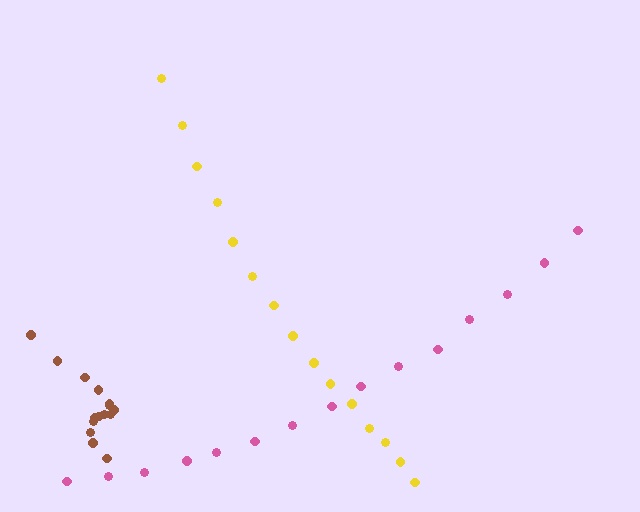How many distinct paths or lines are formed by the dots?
There are 3 distinct paths.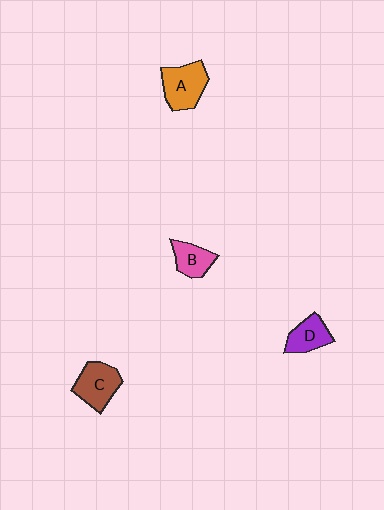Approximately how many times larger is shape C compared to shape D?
Approximately 1.3 times.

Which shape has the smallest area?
Shape B (pink).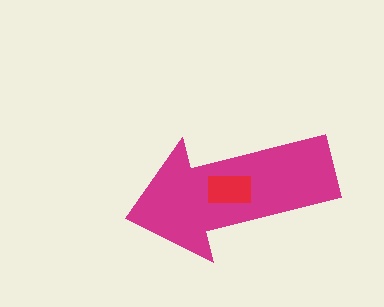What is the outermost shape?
The magenta arrow.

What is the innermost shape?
The red rectangle.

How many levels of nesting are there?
2.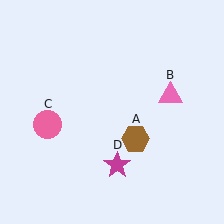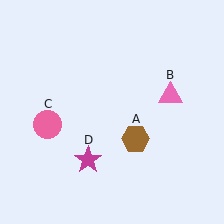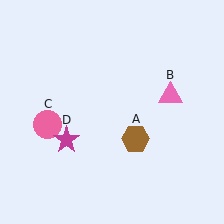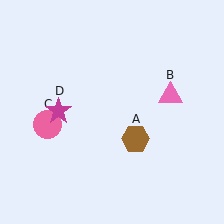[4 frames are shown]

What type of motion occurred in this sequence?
The magenta star (object D) rotated clockwise around the center of the scene.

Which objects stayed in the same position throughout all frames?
Brown hexagon (object A) and pink triangle (object B) and pink circle (object C) remained stationary.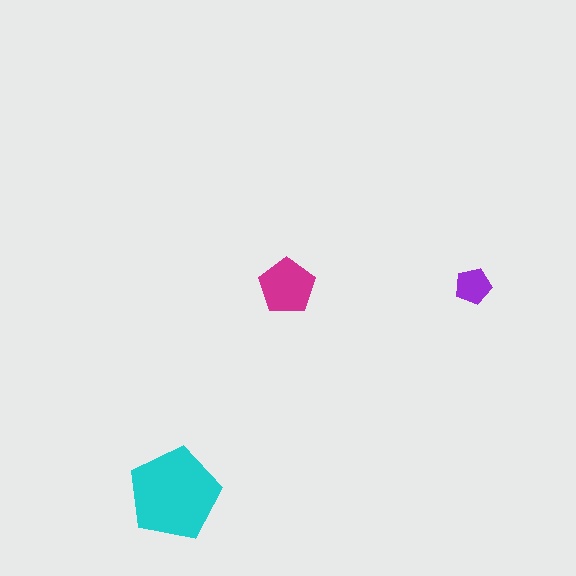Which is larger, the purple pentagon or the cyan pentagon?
The cyan one.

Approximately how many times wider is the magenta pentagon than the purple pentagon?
About 1.5 times wider.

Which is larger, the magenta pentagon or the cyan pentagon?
The cyan one.